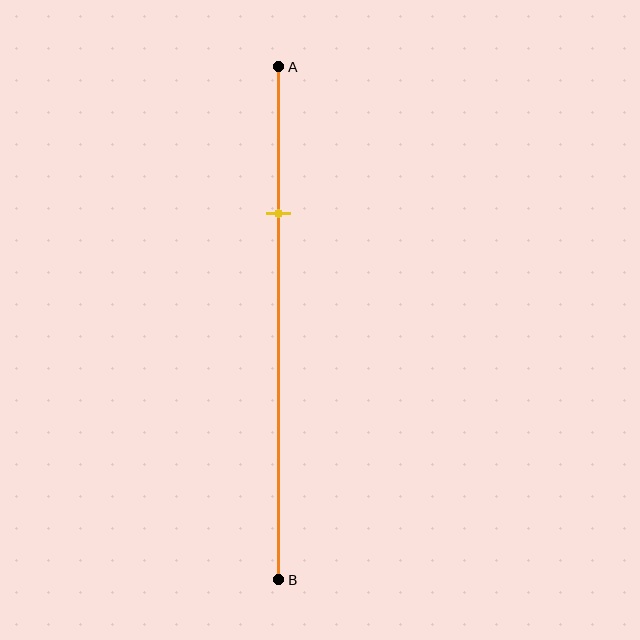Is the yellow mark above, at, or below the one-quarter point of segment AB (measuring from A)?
The yellow mark is below the one-quarter point of segment AB.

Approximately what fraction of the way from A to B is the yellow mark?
The yellow mark is approximately 30% of the way from A to B.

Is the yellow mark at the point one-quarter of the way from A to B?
No, the mark is at about 30% from A, not at the 25% one-quarter point.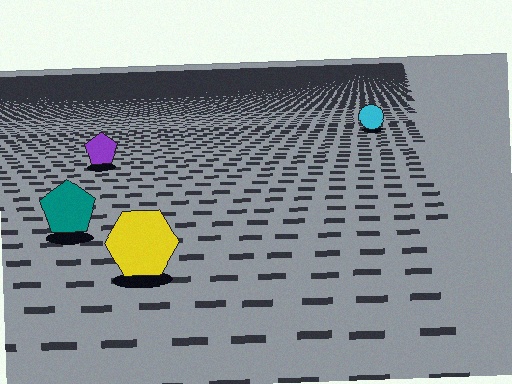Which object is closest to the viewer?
The yellow hexagon is closest. The texture marks near it are larger and more spread out.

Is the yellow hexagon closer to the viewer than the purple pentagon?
Yes. The yellow hexagon is closer — you can tell from the texture gradient: the ground texture is coarser near it.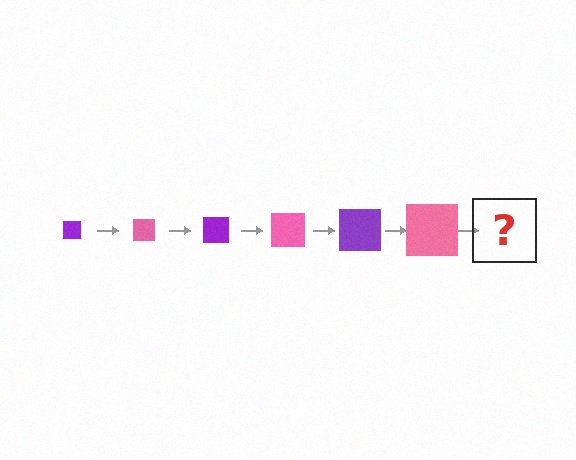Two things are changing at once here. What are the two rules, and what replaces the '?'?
The two rules are that the square grows larger each step and the color cycles through purple and pink. The '?' should be a purple square, larger than the previous one.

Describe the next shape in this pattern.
It should be a purple square, larger than the previous one.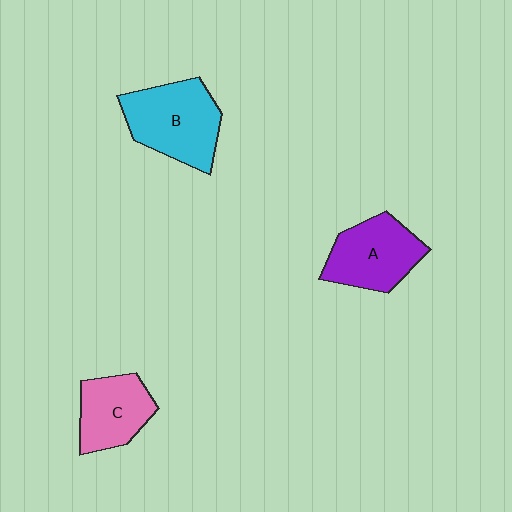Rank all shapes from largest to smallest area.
From largest to smallest: B (cyan), A (purple), C (pink).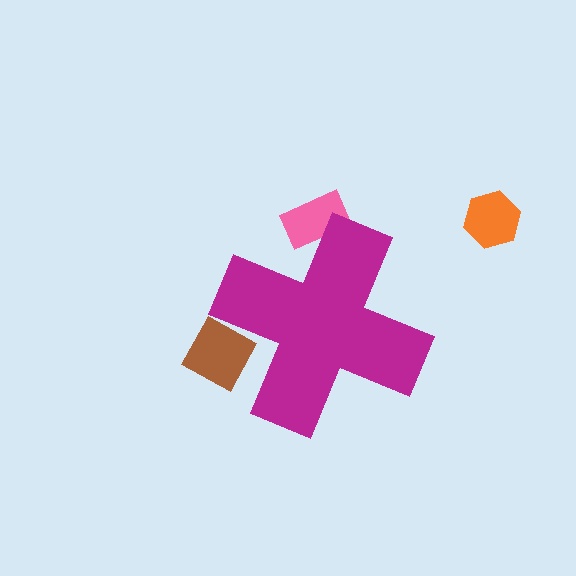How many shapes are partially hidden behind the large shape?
2 shapes are partially hidden.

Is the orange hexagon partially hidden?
No, the orange hexagon is fully visible.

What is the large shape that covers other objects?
A magenta cross.